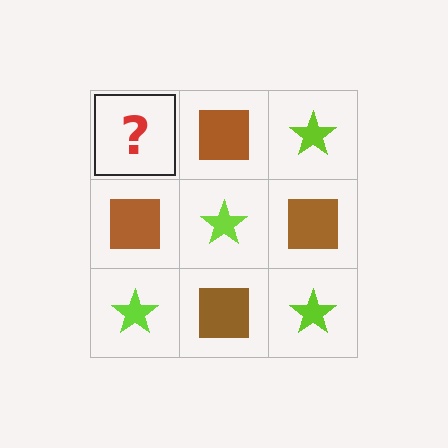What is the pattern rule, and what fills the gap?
The rule is that it alternates lime star and brown square in a checkerboard pattern. The gap should be filled with a lime star.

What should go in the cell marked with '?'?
The missing cell should contain a lime star.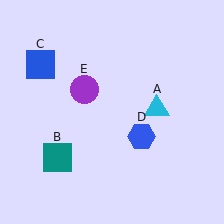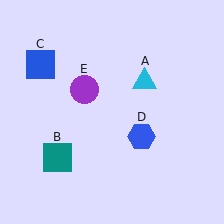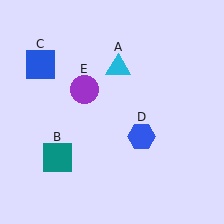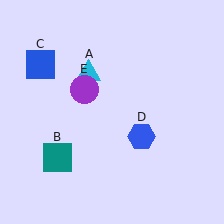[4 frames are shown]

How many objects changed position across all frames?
1 object changed position: cyan triangle (object A).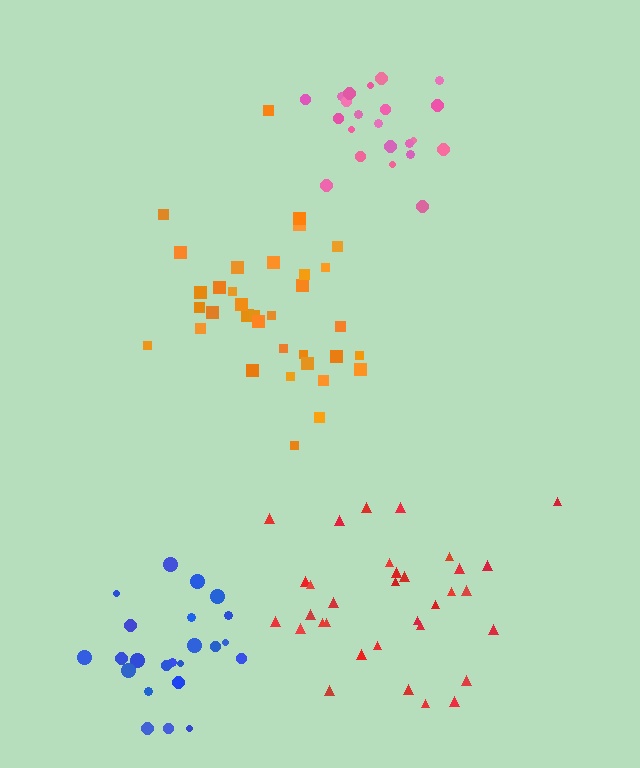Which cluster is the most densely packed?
Pink.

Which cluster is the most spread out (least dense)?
Red.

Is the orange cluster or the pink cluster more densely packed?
Pink.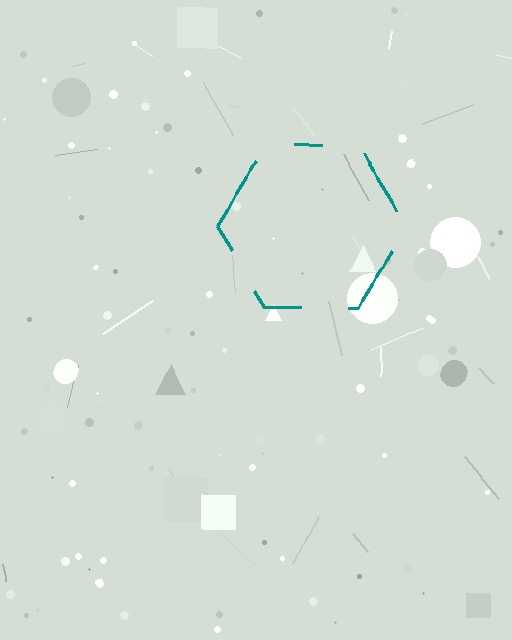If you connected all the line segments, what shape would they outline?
They would outline a hexagon.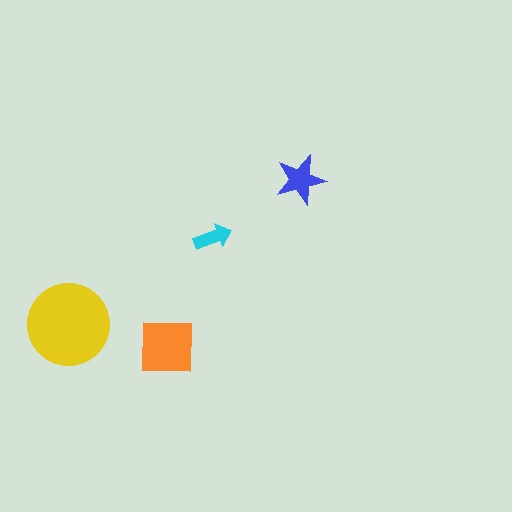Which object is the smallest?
The cyan arrow.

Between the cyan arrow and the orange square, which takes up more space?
The orange square.